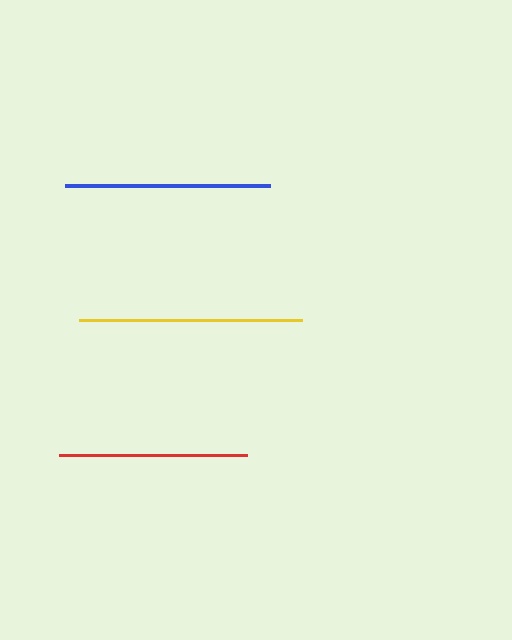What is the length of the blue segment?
The blue segment is approximately 205 pixels long.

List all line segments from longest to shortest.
From longest to shortest: yellow, blue, red.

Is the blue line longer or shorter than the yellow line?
The yellow line is longer than the blue line.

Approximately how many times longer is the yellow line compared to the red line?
The yellow line is approximately 1.2 times the length of the red line.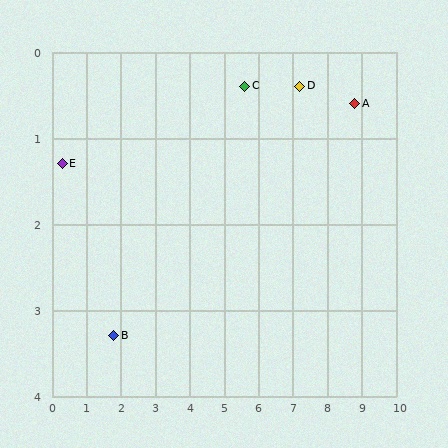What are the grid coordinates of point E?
Point E is at approximately (0.3, 1.3).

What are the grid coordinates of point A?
Point A is at approximately (8.8, 0.6).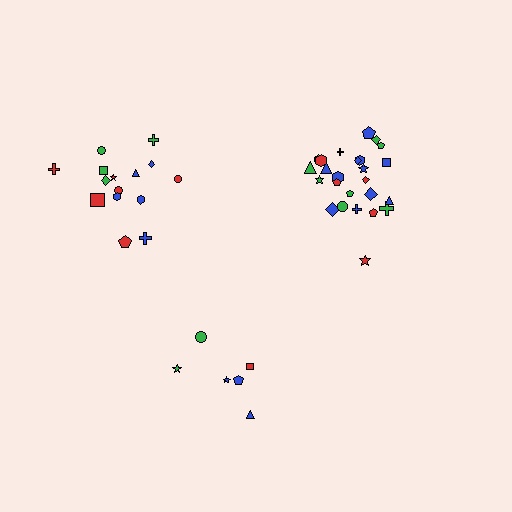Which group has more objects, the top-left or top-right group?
The top-right group.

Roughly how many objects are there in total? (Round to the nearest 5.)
Roughly 45 objects in total.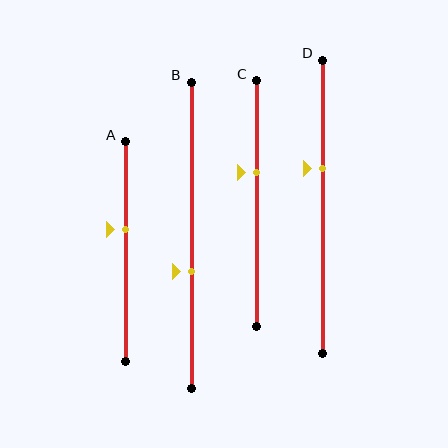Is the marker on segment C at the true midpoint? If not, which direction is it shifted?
No, the marker on segment C is shifted upward by about 13% of the segment length.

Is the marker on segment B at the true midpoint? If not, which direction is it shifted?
No, the marker on segment B is shifted downward by about 12% of the segment length.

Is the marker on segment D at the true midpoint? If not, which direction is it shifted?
No, the marker on segment D is shifted upward by about 13% of the segment length.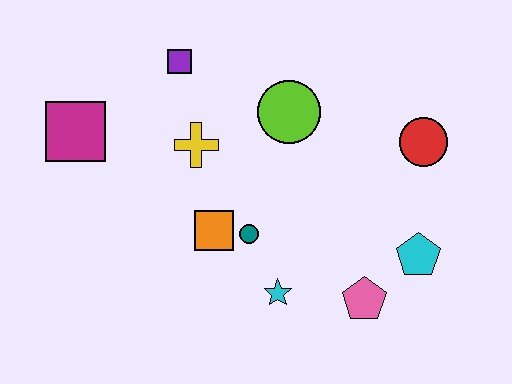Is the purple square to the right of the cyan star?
No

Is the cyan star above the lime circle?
No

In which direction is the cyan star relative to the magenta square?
The cyan star is to the right of the magenta square.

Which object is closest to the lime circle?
The yellow cross is closest to the lime circle.